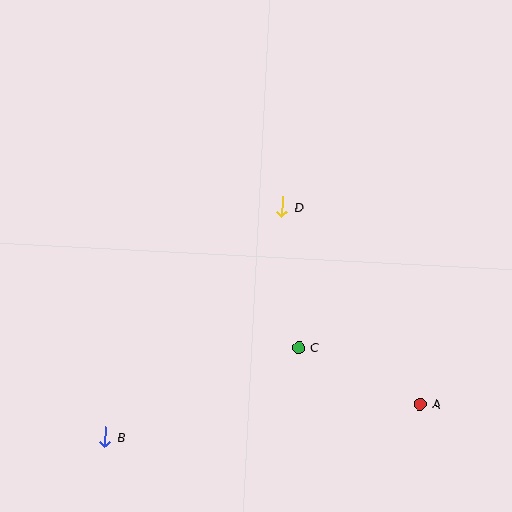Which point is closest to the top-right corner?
Point D is closest to the top-right corner.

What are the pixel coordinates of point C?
Point C is at (298, 347).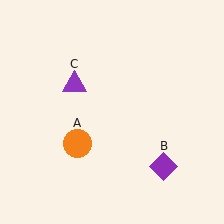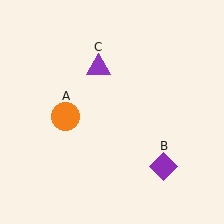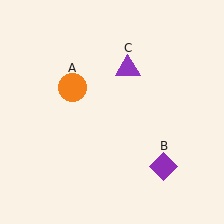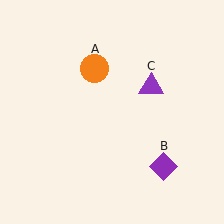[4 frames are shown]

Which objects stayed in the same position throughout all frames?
Purple diamond (object B) remained stationary.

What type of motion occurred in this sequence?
The orange circle (object A), purple triangle (object C) rotated clockwise around the center of the scene.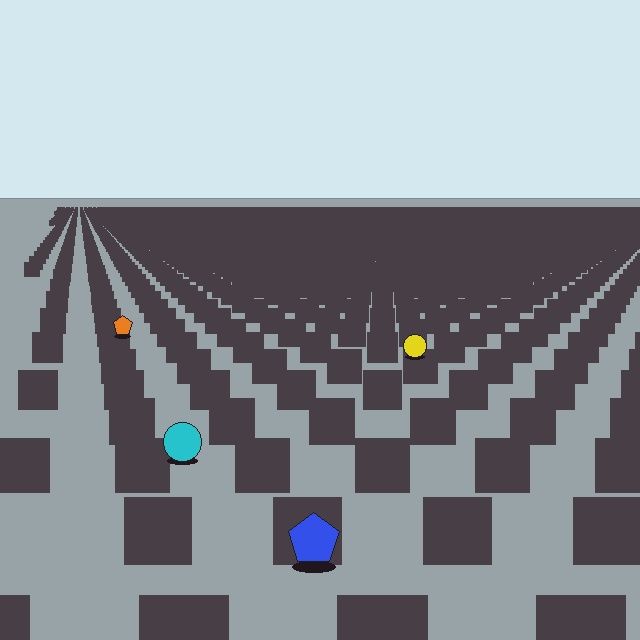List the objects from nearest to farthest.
From nearest to farthest: the blue pentagon, the cyan circle, the yellow circle, the orange pentagon.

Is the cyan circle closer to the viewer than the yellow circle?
Yes. The cyan circle is closer — you can tell from the texture gradient: the ground texture is coarser near it.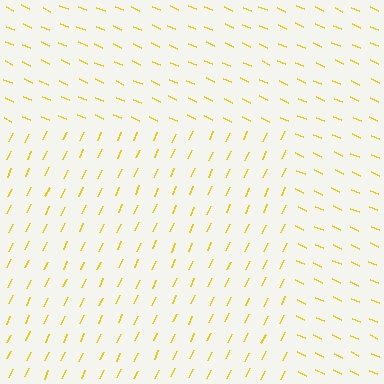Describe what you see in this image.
The image is filled with small yellow line segments. A rectangle region in the image has lines oriented differently from the surrounding lines, creating a visible texture boundary.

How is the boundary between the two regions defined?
The boundary is defined purely by a change in line orientation (approximately 88 degrees difference). All lines are the same color and thickness.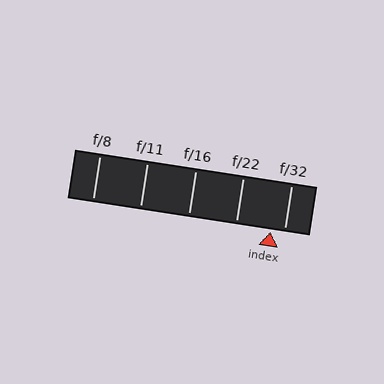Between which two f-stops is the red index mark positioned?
The index mark is between f/22 and f/32.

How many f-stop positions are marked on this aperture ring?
There are 5 f-stop positions marked.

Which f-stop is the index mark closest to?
The index mark is closest to f/32.